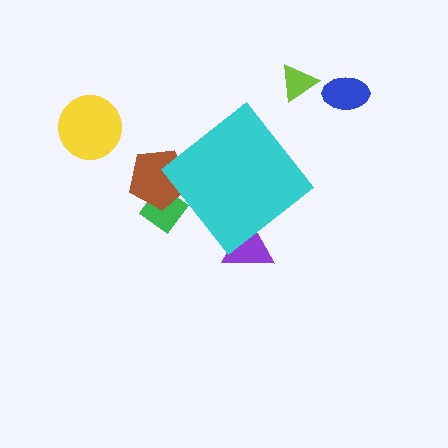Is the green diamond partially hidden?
Yes, the green diamond is partially hidden behind the cyan diamond.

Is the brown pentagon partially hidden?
Yes, the brown pentagon is partially hidden behind the cyan diamond.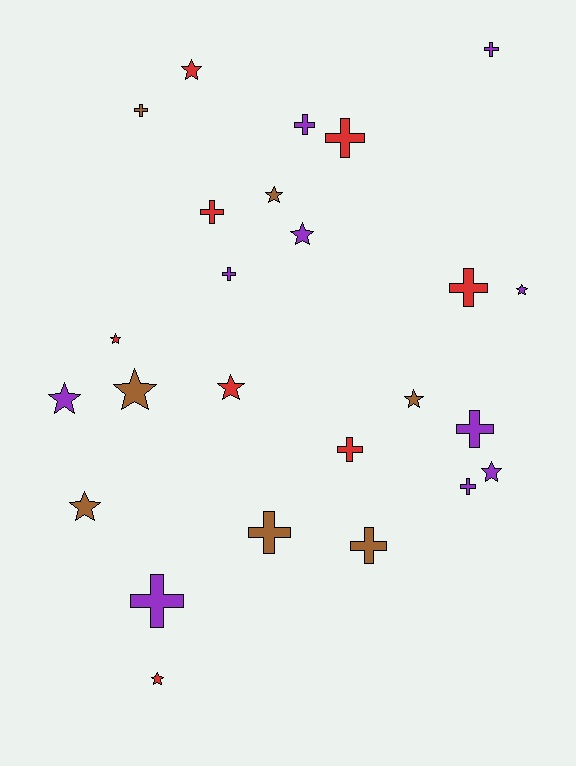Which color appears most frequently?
Purple, with 10 objects.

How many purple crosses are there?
There are 6 purple crosses.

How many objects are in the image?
There are 25 objects.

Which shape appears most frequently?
Cross, with 13 objects.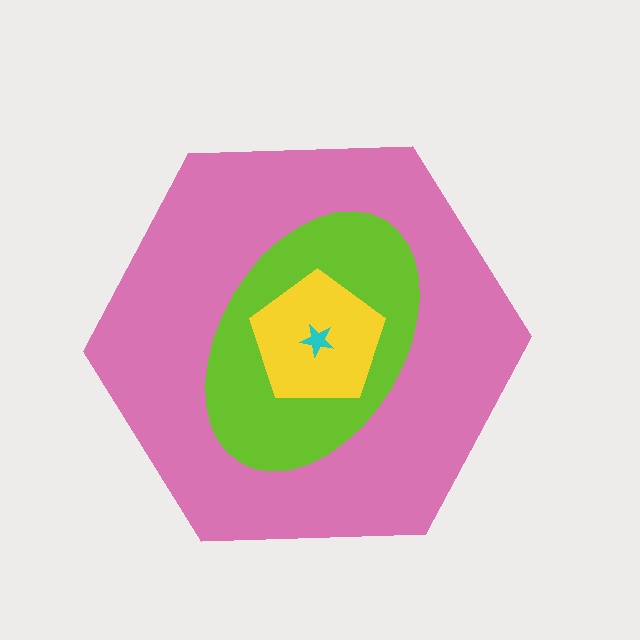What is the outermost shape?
The pink hexagon.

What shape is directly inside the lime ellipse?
The yellow pentagon.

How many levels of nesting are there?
4.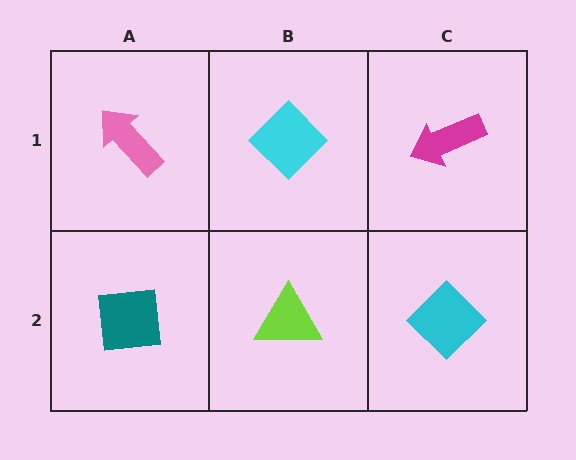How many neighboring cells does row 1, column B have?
3.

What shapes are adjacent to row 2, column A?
A pink arrow (row 1, column A), a lime triangle (row 2, column B).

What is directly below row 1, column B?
A lime triangle.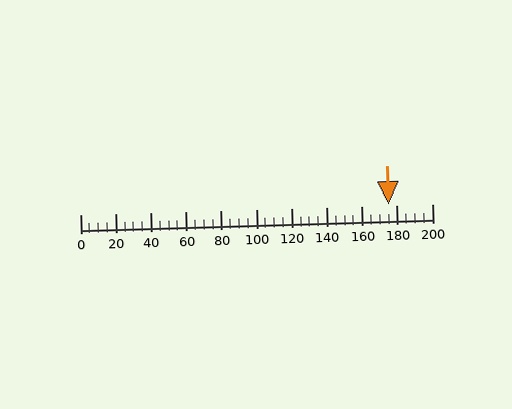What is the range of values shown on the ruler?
The ruler shows values from 0 to 200.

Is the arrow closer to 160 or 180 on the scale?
The arrow is closer to 180.